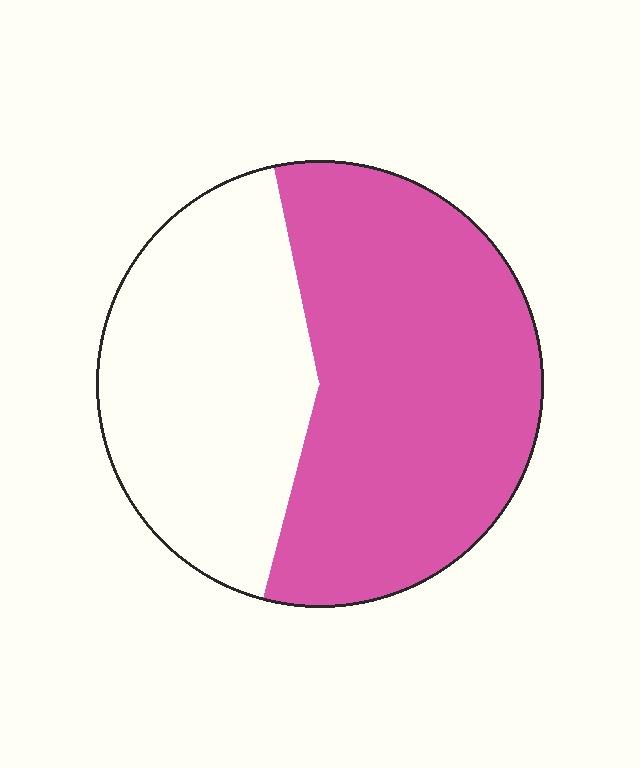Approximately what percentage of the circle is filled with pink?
Approximately 60%.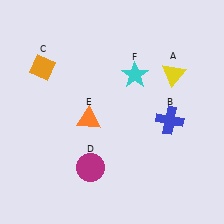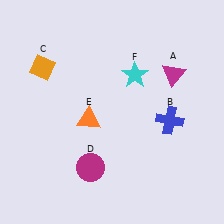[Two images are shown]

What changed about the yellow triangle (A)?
In Image 1, A is yellow. In Image 2, it changed to magenta.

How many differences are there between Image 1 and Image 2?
There is 1 difference between the two images.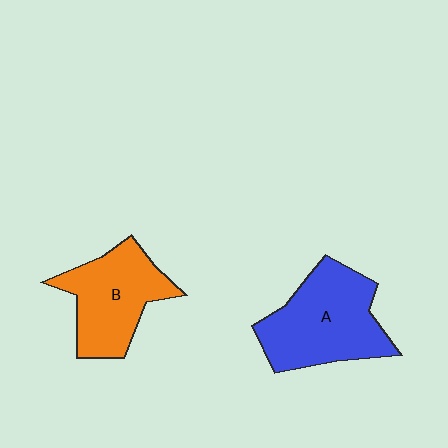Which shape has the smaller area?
Shape B (orange).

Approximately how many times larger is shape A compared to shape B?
Approximately 1.2 times.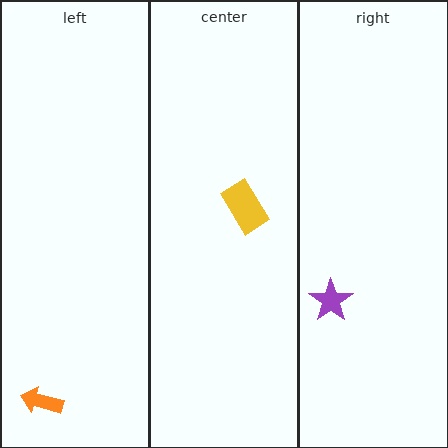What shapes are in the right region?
The purple star.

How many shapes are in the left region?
1.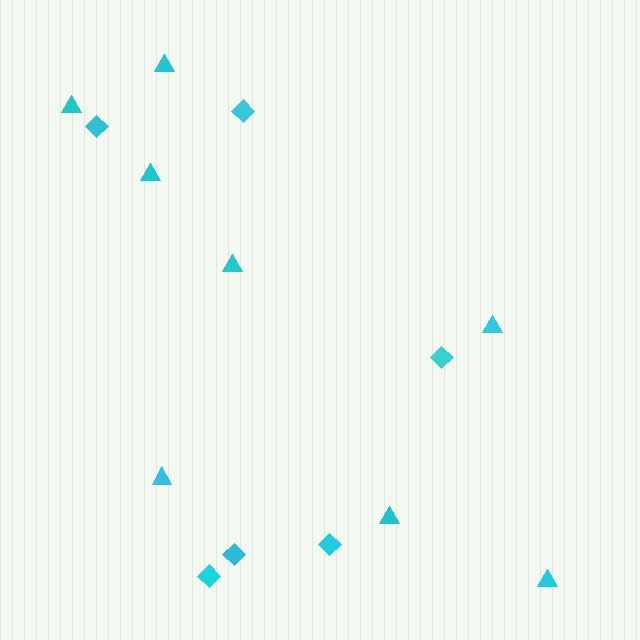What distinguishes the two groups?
There are 2 groups: one group of diamonds (6) and one group of triangles (8).